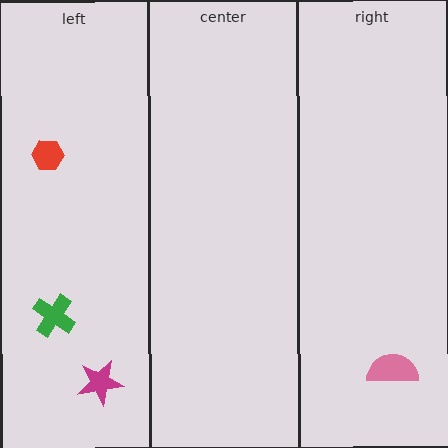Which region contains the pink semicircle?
The right region.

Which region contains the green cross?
The left region.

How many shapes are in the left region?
3.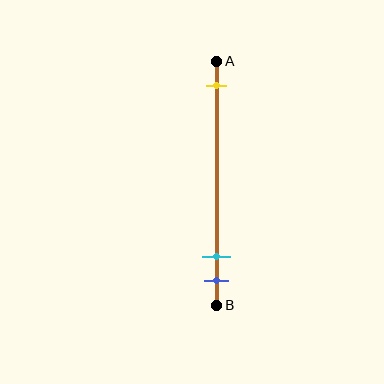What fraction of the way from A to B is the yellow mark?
The yellow mark is approximately 10% (0.1) of the way from A to B.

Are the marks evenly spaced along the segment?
No, the marks are not evenly spaced.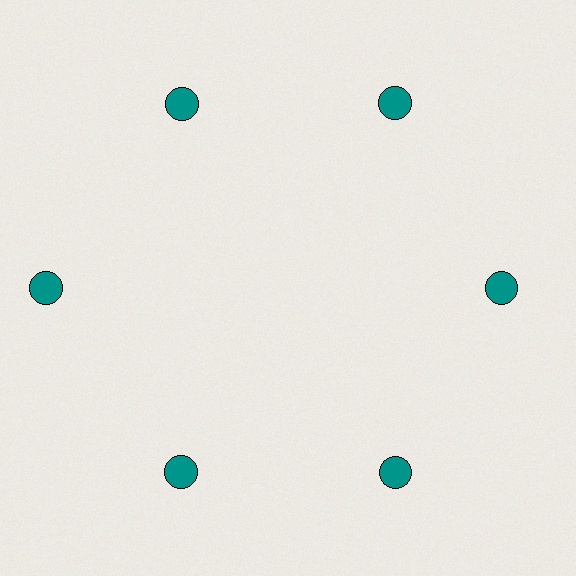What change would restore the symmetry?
The symmetry would be restored by moving it inward, back onto the ring so that all 6 circles sit at equal angles and equal distance from the center.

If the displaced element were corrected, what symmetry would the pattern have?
It would have 6-fold rotational symmetry — the pattern would map onto itself every 60 degrees.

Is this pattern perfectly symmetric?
No. The 6 teal circles are arranged in a ring, but one element near the 9 o'clock position is pushed outward from the center, breaking the 6-fold rotational symmetry.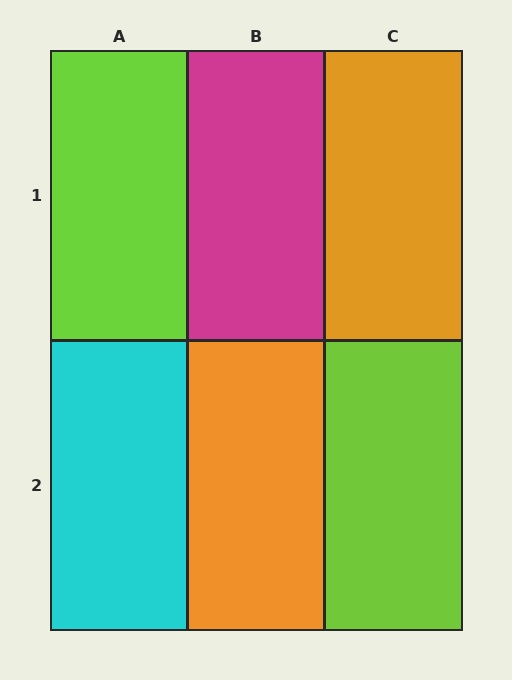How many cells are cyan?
1 cell is cyan.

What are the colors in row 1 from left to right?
Lime, magenta, orange.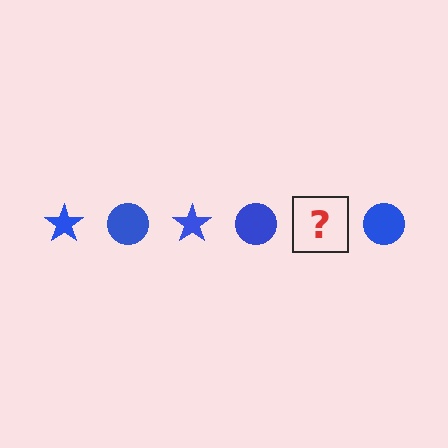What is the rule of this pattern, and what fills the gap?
The rule is that the pattern cycles through star, circle shapes in blue. The gap should be filled with a blue star.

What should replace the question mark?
The question mark should be replaced with a blue star.